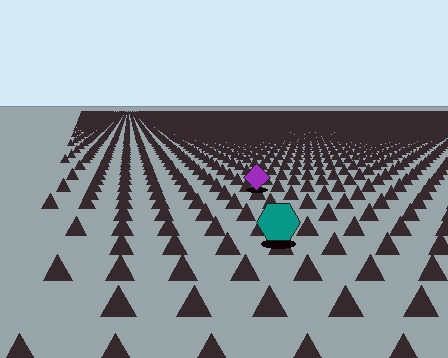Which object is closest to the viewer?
The teal hexagon is closest. The texture marks near it are larger and more spread out.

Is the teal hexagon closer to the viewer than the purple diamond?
Yes. The teal hexagon is closer — you can tell from the texture gradient: the ground texture is coarser near it.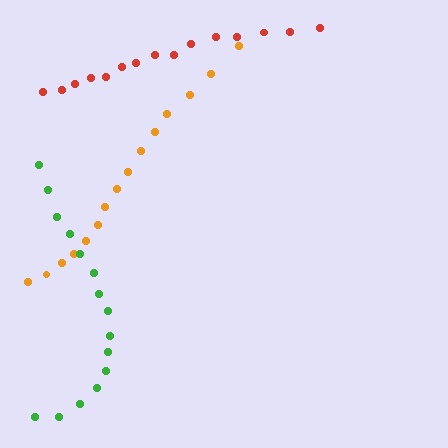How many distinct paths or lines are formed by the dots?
There are 3 distinct paths.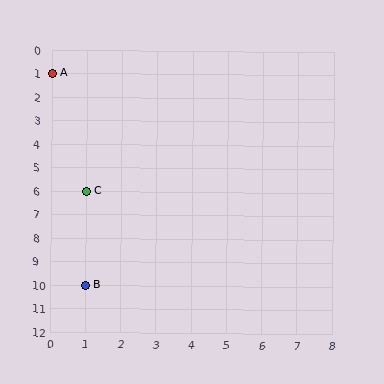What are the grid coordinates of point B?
Point B is at grid coordinates (1, 10).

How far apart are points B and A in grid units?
Points B and A are 1 column and 9 rows apart (about 9.1 grid units diagonally).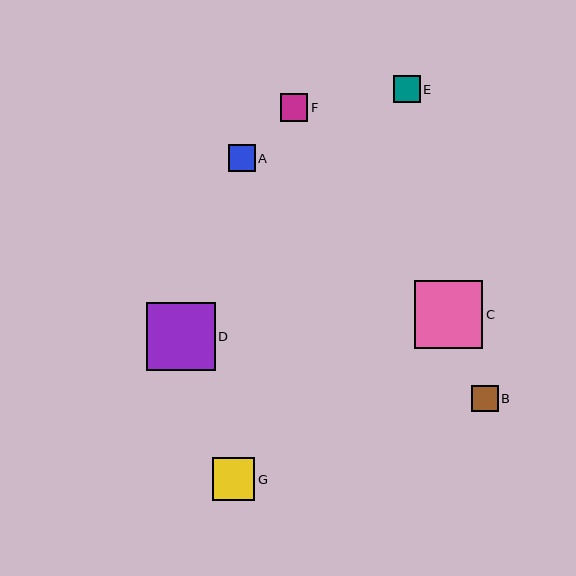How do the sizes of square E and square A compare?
Square E and square A are approximately the same size.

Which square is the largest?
Square D is the largest with a size of approximately 69 pixels.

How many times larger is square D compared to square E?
Square D is approximately 2.5 times the size of square E.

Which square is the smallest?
Square B is the smallest with a size of approximately 26 pixels.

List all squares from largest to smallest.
From largest to smallest: D, C, G, F, E, A, B.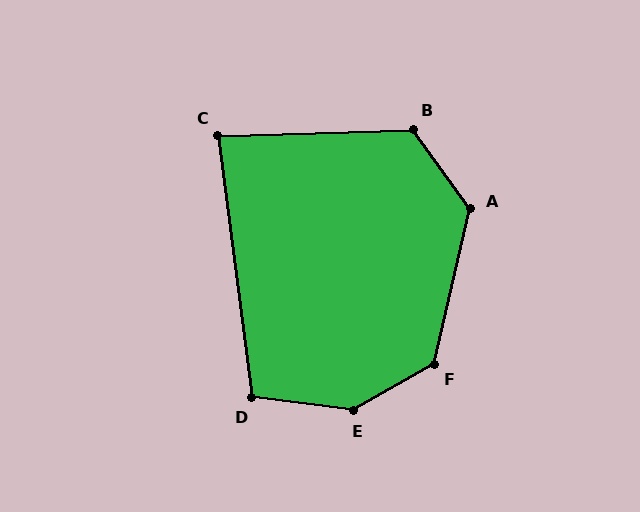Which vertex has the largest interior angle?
E, at approximately 144 degrees.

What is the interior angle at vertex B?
Approximately 124 degrees (obtuse).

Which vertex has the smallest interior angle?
C, at approximately 85 degrees.